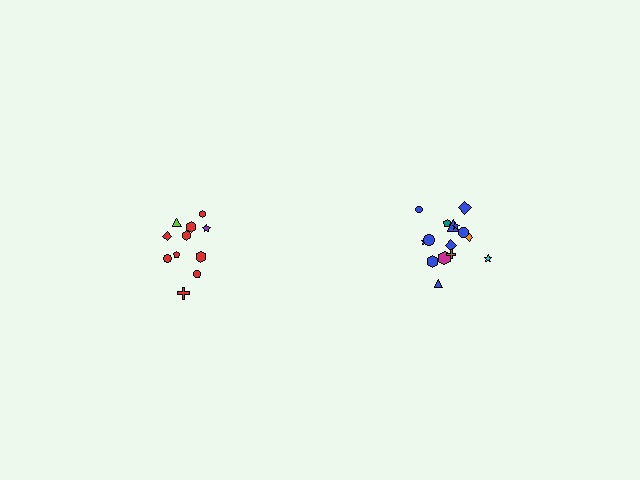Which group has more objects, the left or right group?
The right group.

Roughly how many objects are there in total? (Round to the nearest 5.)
Roughly 25 objects in total.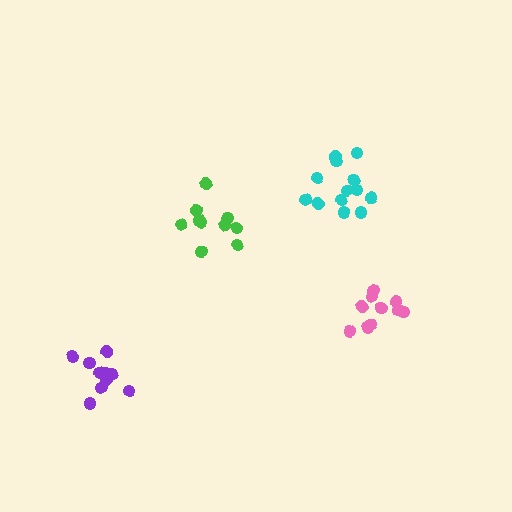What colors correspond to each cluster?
The clusters are colored: cyan, green, purple, pink.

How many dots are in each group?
Group 1: 13 dots, Group 2: 10 dots, Group 3: 10 dots, Group 4: 10 dots (43 total).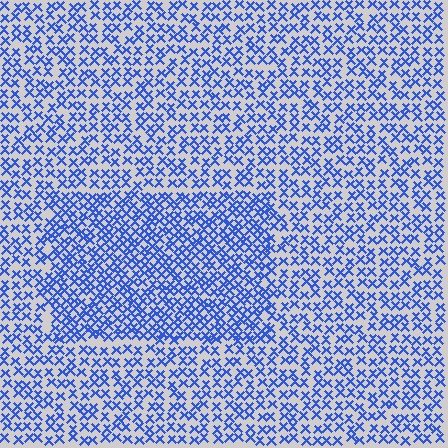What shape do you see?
I see a rectangle.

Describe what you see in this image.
The image contains small blue elements arranged at two different densities. A rectangle-shaped region is visible where the elements are more densely packed than the surrounding area.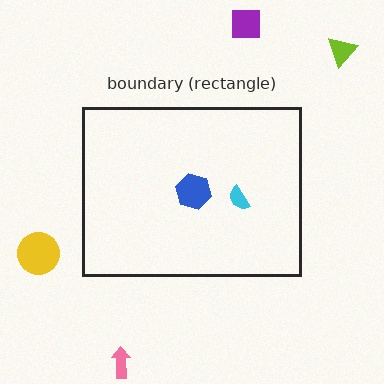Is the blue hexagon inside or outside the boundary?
Inside.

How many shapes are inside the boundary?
2 inside, 4 outside.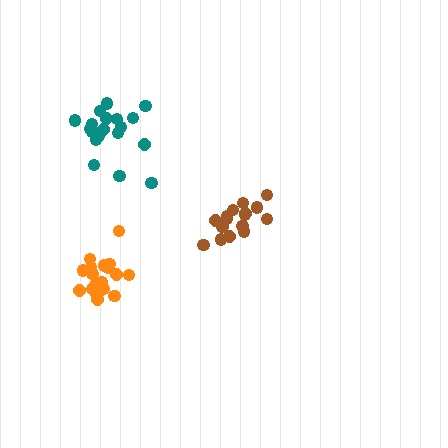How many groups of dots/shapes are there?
There are 3 groups.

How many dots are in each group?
Group 1: 16 dots, Group 2: 19 dots, Group 3: 20 dots (55 total).